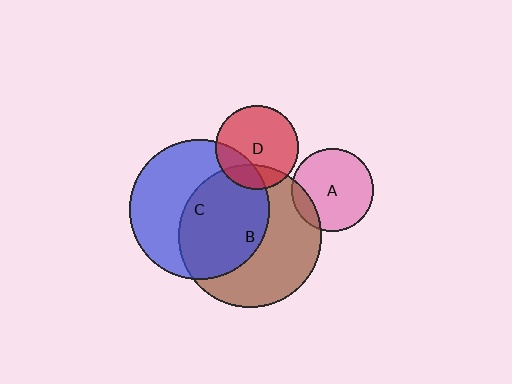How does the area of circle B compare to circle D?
Approximately 2.9 times.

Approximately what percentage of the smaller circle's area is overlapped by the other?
Approximately 20%.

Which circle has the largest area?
Circle B (brown).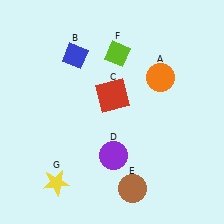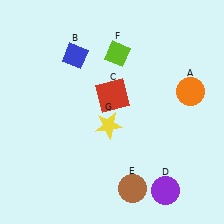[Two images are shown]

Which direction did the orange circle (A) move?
The orange circle (A) moved right.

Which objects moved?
The objects that moved are: the orange circle (A), the purple circle (D), the yellow star (G).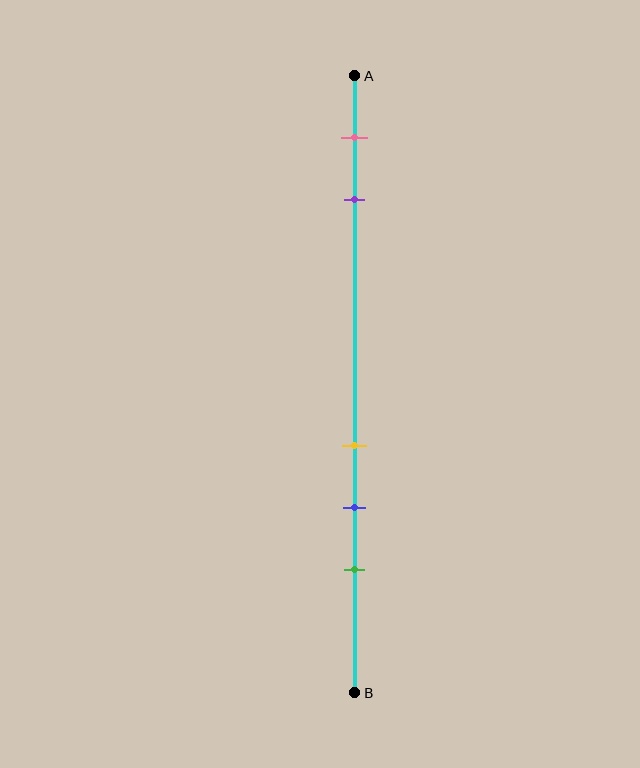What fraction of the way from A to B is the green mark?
The green mark is approximately 80% (0.8) of the way from A to B.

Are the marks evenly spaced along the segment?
No, the marks are not evenly spaced.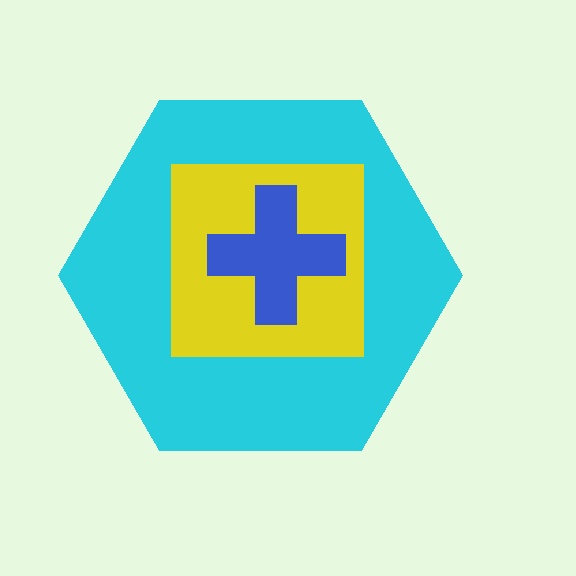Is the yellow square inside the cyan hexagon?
Yes.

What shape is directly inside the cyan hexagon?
The yellow square.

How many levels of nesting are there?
3.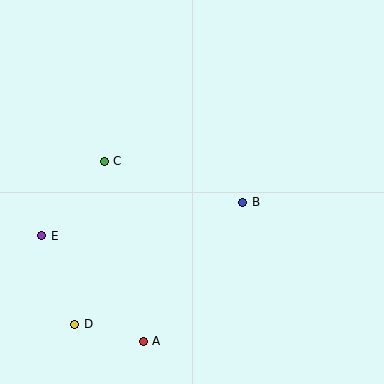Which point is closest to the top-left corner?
Point C is closest to the top-left corner.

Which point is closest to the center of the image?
Point B at (243, 202) is closest to the center.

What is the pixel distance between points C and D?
The distance between C and D is 166 pixels.